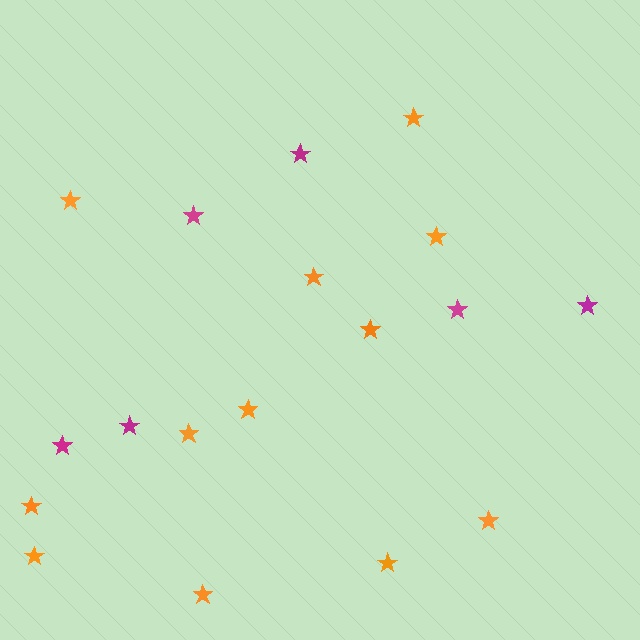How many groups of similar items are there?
There are 2 groups: one group of magenta stars (6) and one group of orange stars (12).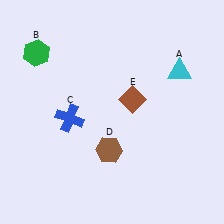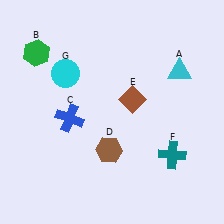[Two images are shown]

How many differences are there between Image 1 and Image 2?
There are 2 differences between the two images.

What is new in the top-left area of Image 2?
A cyan circle (G) was added in the top-left area of Image 2.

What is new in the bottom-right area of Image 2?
A teal cross (F) was added in the bottom-right area of Image 2.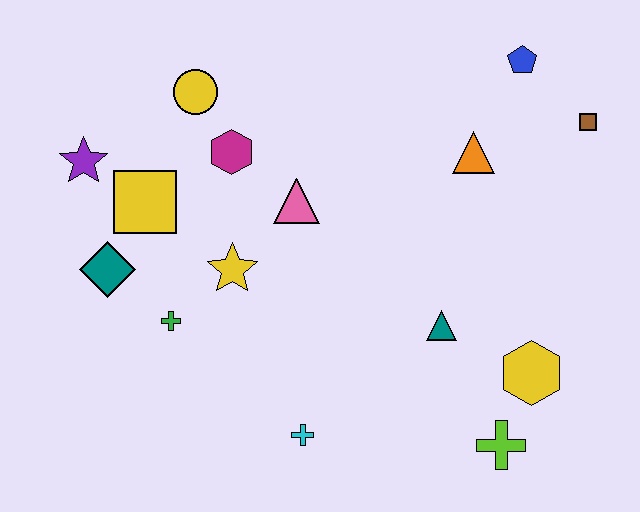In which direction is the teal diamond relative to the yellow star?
The teal diamond is to the left of the yellow star.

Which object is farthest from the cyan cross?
The blue pentagon is farthest from the cyan cross.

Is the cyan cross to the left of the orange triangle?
Yes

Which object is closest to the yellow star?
The green cross is closest to the yellow star.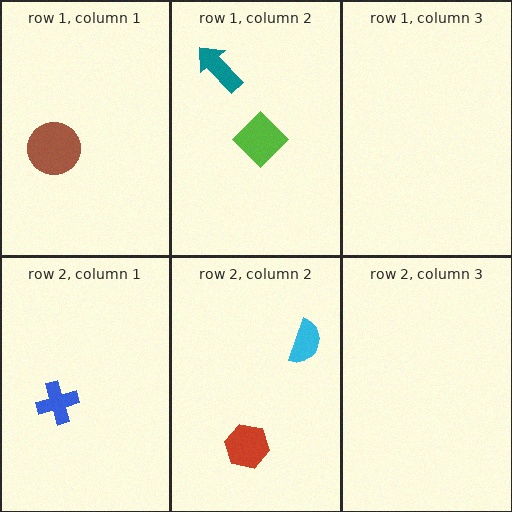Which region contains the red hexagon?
The row 2, column 2 region.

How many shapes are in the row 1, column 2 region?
2.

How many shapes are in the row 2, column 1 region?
1.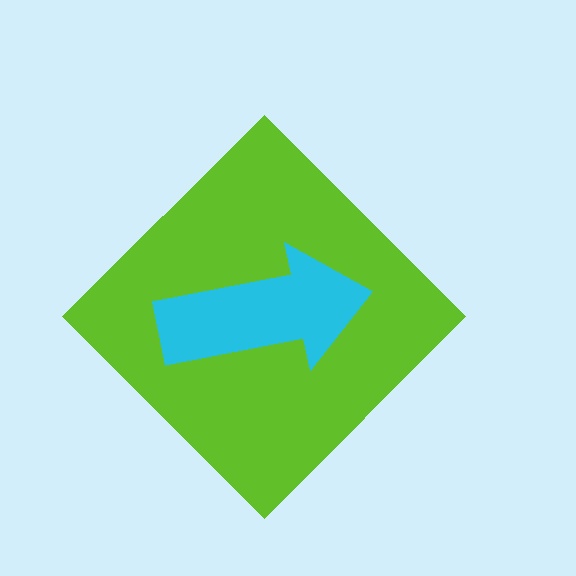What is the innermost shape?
The cyan arrow.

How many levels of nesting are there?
2.